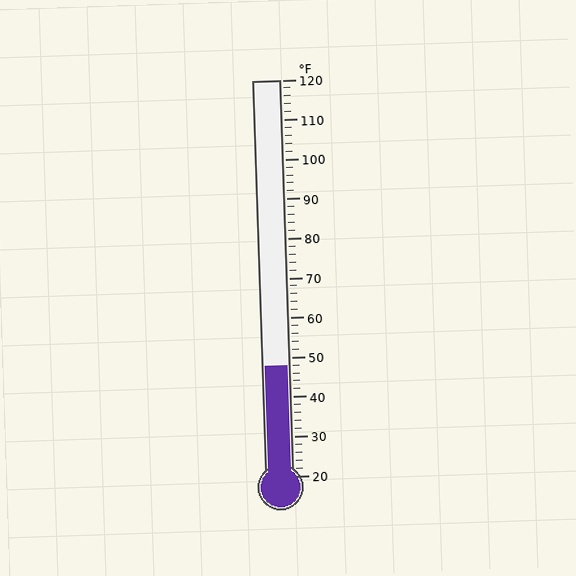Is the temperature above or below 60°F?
The temperature is below 60°F.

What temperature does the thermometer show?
The thermometer shows approximately 48°F.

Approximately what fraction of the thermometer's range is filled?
The thermometer is filled to approximately 30% of its range.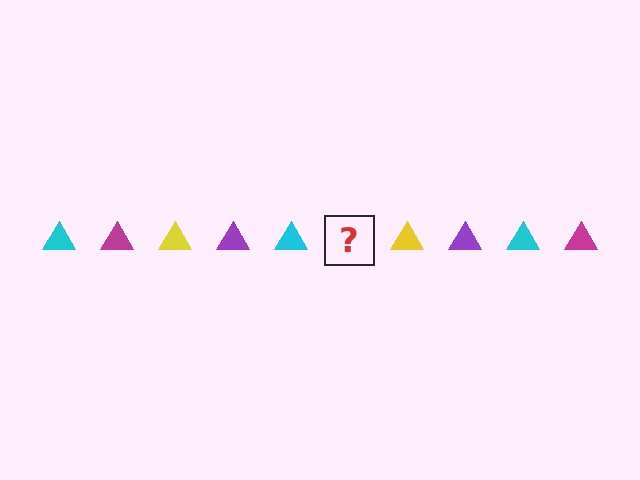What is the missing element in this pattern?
The missing element is a magenta triangle.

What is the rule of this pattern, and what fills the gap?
The rule is that the pattern cycles through cyan, magenta, yellow, purple triangles. The gap should be filled with a magenta triangle.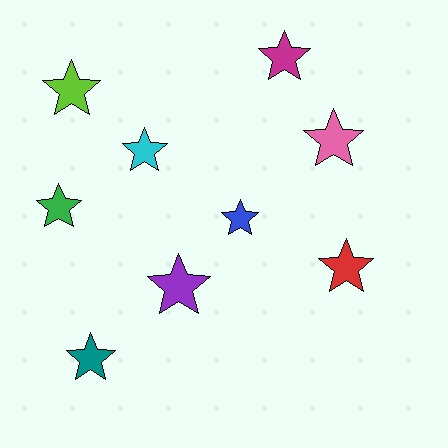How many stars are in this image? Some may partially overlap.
There are 9 stars.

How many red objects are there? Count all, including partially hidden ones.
There is 1 red object.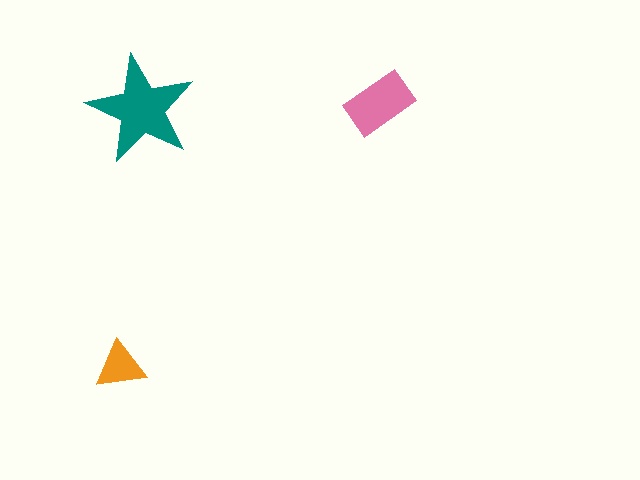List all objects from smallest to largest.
The orange triangle, the pink rectangle, the teal star.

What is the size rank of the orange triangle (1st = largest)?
3rd.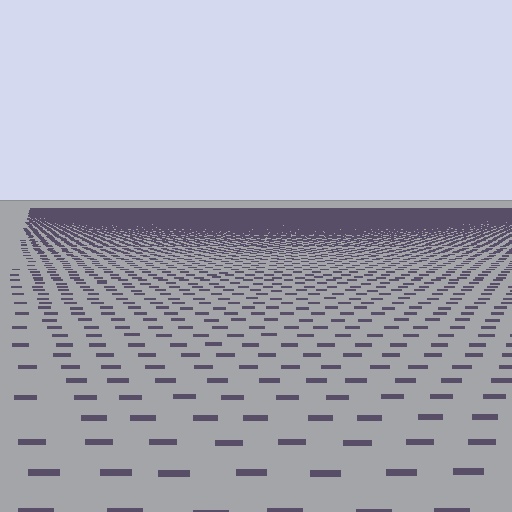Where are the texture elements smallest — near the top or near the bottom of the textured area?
Near the top.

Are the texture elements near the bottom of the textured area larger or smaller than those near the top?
Larger. Near the bottom, elements are closer to the viewer and appear at a bigger on-screen size.